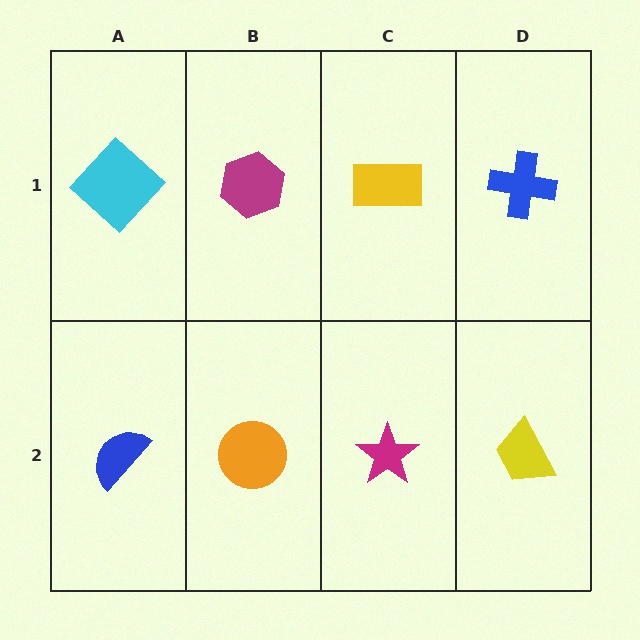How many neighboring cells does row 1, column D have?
2.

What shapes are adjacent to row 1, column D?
A yellow trapezoid (row 2, column D), a yellow rectangle (row 1, column C).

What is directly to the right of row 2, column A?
An orange circle.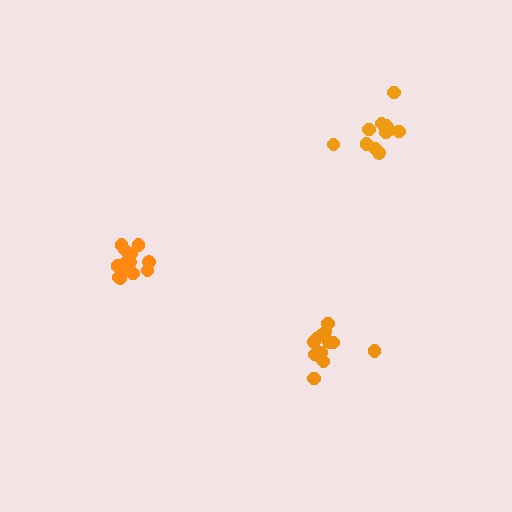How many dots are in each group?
Group 1: 13 dots, Group 2: 13 dots, Group 3: 11 dots (37 total).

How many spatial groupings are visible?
There are 3 spatial groupings.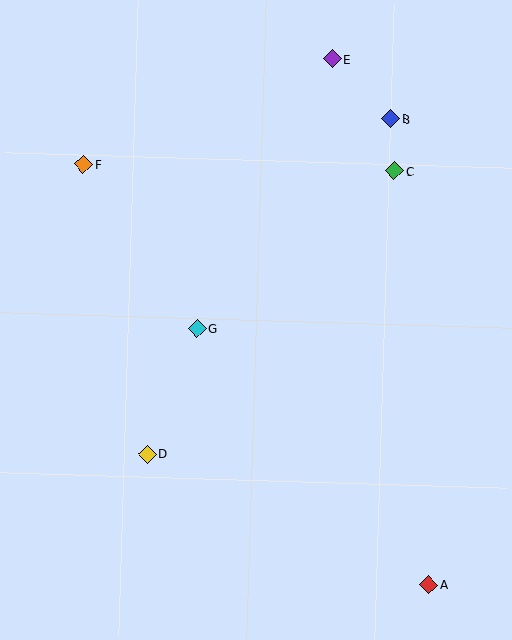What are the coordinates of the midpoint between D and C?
The midpoint between D and C is at (271, 312).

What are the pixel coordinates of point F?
Point F is at (84, 164).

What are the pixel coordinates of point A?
Point A is at (429, 584).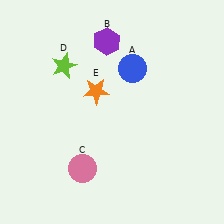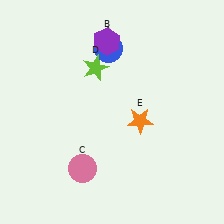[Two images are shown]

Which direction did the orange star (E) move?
The orange star (E) moved right.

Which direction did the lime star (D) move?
The lime star (D) moved right.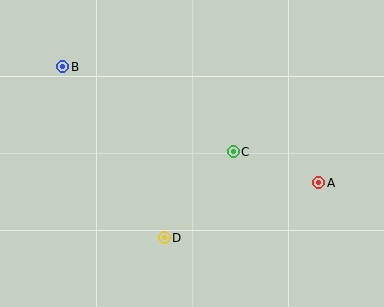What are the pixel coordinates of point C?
Point C is at (233, 152).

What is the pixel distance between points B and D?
The distance between B and D is 199 pixels.